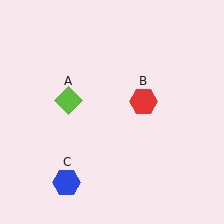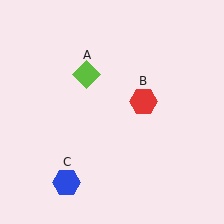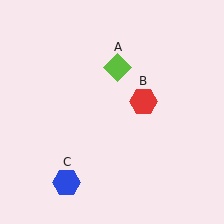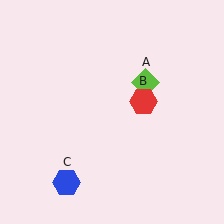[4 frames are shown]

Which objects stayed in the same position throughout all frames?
Red hexagon (object B) and blue hexagon (object C) remained stationary.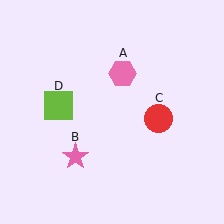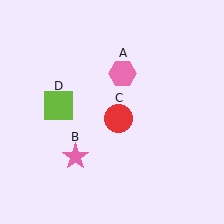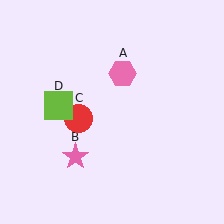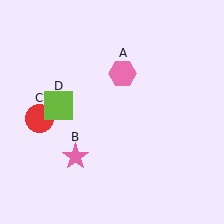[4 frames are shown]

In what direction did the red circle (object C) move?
The red circle (object C) moved left.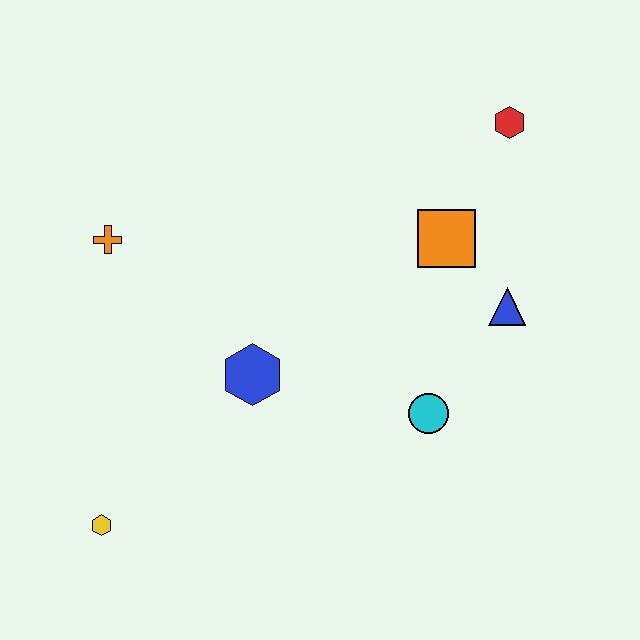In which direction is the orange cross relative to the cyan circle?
The orange cross is to the left of the cyan circle.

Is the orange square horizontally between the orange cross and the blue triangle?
Yes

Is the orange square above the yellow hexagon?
Yes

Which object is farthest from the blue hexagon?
The red hexagon is farthest from the blue hexagon.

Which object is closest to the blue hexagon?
The cyan circle is closest to the blue hexagon.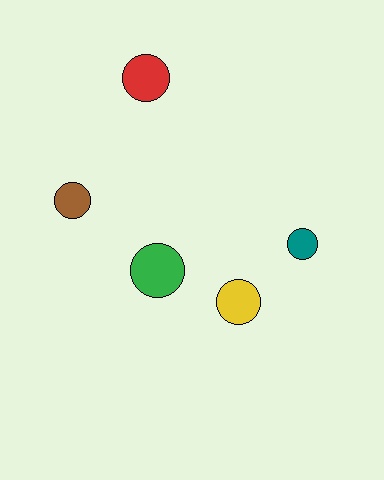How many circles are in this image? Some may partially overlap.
There are 5 circles.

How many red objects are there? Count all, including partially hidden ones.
There is 1 red object.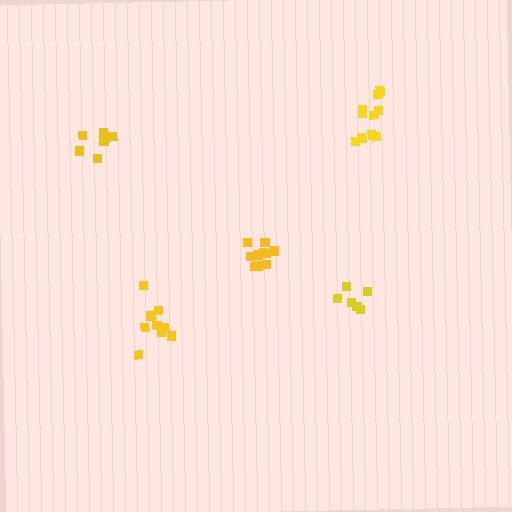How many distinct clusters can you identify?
There are 5 distinct clusters.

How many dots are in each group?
Group 1: 10 dots, Group 2: 10 dots, Group 3: 6 dots, Group 4: 9 dots, Group 5: 7 dots (42 total).